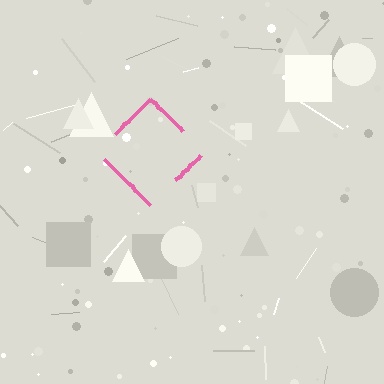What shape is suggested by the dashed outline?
The dashed outline suggests a diamond.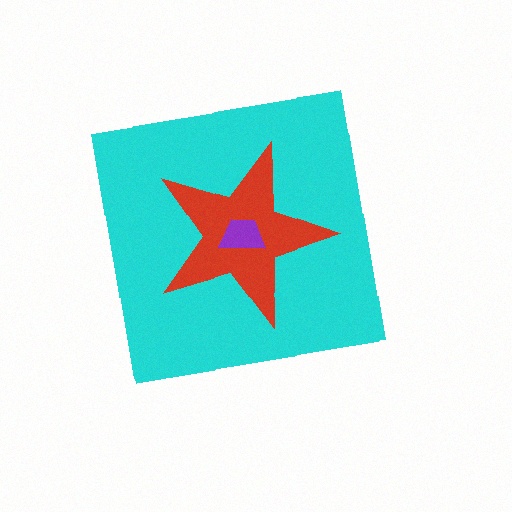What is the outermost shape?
The cyan square.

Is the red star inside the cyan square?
Yes.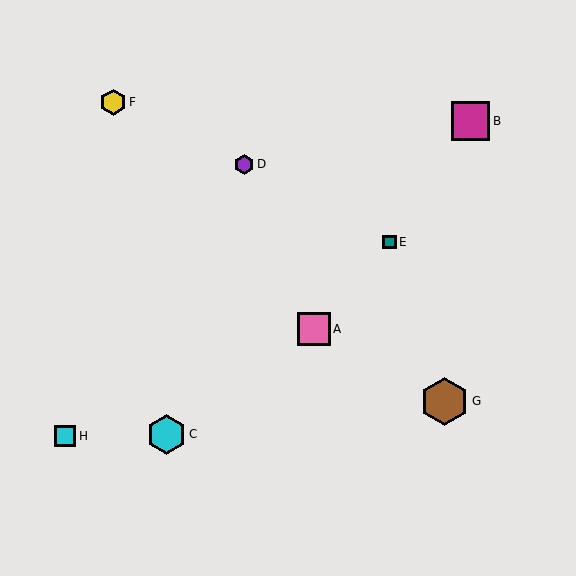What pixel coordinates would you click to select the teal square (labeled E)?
Click at (390, 242) to select the teal square E.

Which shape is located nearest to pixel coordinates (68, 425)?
The cyan square (labeled H) at (65, 436) is nearest to that location.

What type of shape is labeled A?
Shape A is a pink square.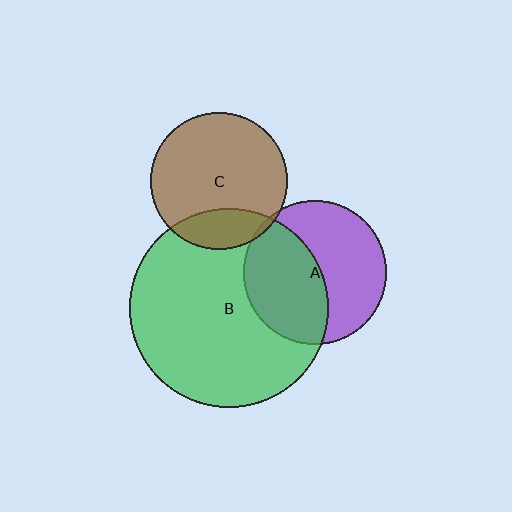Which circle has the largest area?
Circle B (green).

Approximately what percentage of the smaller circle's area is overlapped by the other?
Approximately 20%.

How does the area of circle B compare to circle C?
Approximately 2.1 times.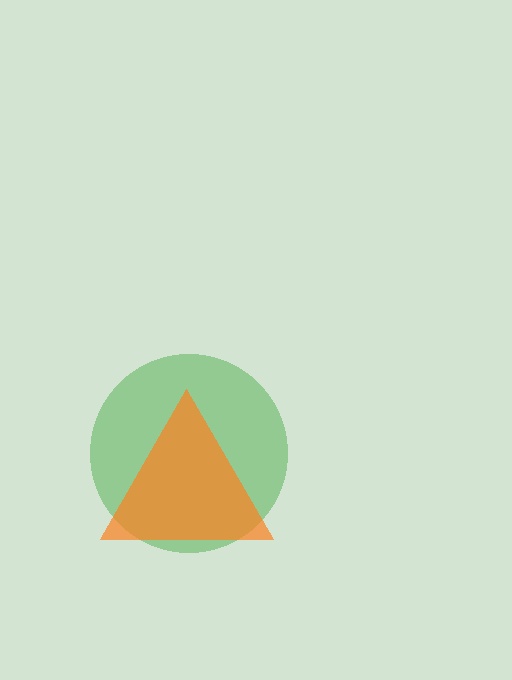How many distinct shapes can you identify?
There are 2 distinct shapes: a green circle, an orange triangle.